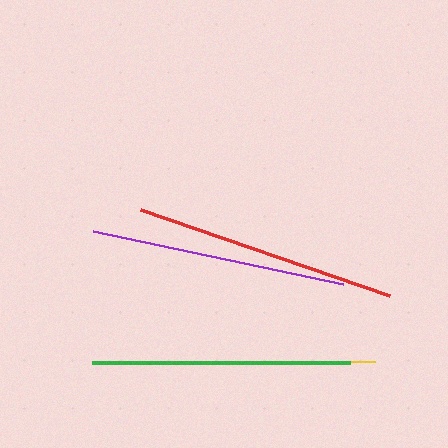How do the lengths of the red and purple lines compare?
The red and purple lines are approximately the same length.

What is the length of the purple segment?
The purple segment is approximately 256 pixels long.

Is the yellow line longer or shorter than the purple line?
The purple line is longer than the yellow line.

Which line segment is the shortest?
The yellow line is the shortest at approximately 219 pixels.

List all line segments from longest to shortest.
From longest to shortest: red, green, purple, yellow.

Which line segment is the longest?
The red line is the longest at approximately 263 pixels.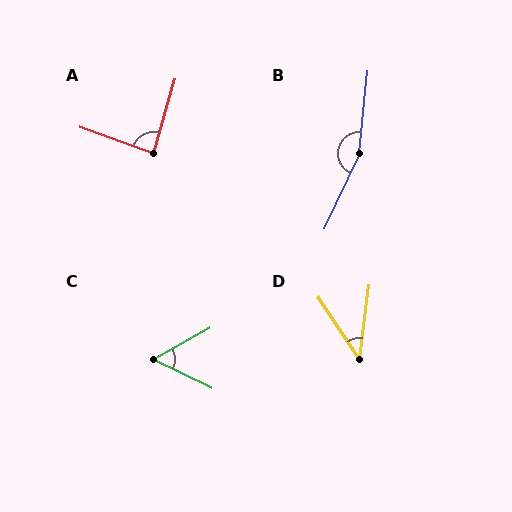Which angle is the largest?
B, at approximately 161 degrees.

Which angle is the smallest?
D, at approximately 41 degrees.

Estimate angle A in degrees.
Approximately 86 degrees.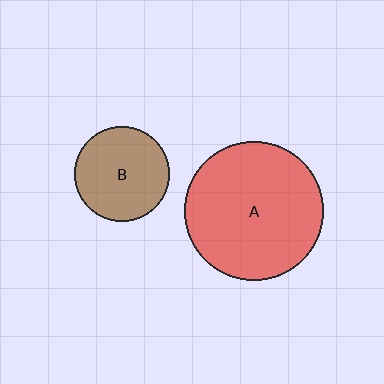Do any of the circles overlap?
No, none of the circles overlap.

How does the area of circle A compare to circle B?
Approximately 2.1 times.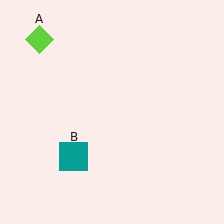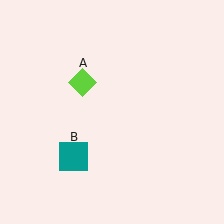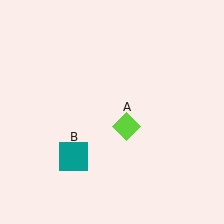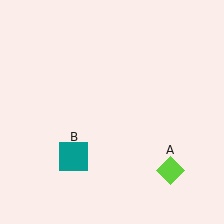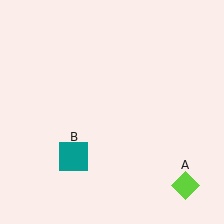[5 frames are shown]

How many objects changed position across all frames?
1 object changed position: lime diamond (object A).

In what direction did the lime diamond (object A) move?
The lime diamond (object A) moved down and to the right.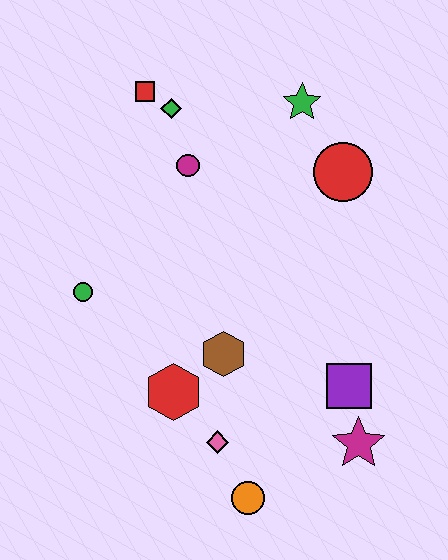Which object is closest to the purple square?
The magenta star is closest to the purple square.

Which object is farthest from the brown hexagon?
The red square is farthest from the brown hexagon.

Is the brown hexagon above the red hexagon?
Yes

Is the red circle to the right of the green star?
Yes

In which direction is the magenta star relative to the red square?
The magenta star is below the red square.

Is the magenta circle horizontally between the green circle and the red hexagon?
No